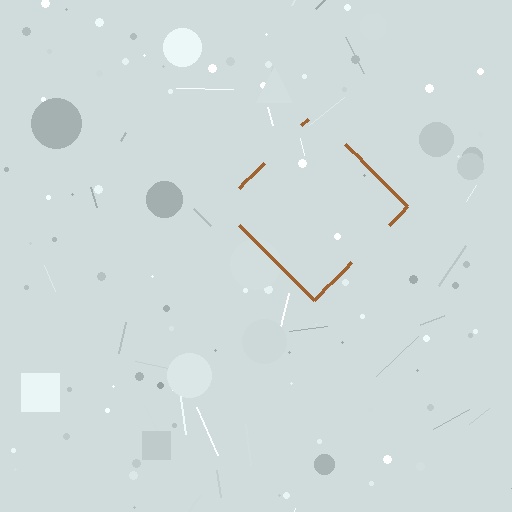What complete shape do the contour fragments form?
The contour fragments form a diamond.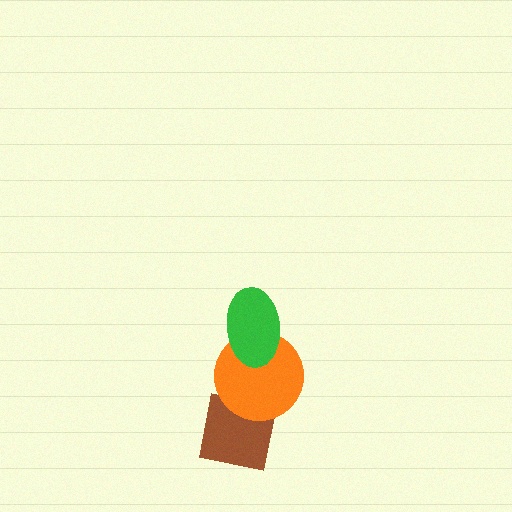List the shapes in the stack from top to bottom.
From top to bottom: the green ellipse, the orange circle, the brown square.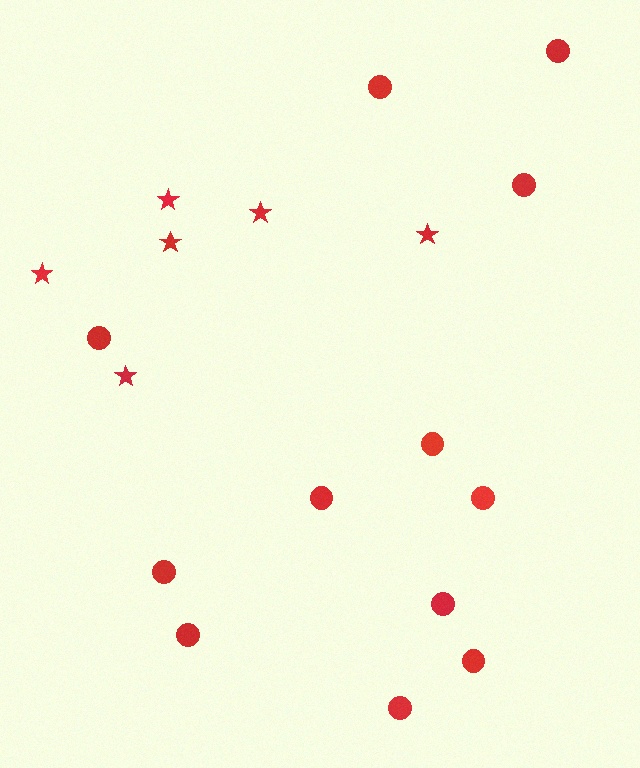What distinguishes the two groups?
There are 2 groups: one group of stars (6) and one group of circles (12).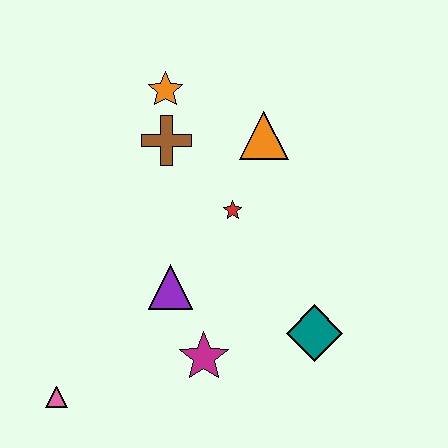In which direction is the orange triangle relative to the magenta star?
The orange triangle is above the magenta star.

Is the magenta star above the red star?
No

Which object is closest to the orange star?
The brown cross is closest to the orange star.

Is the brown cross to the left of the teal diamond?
Yes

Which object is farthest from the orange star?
The pink triangle is farthest from the orange star.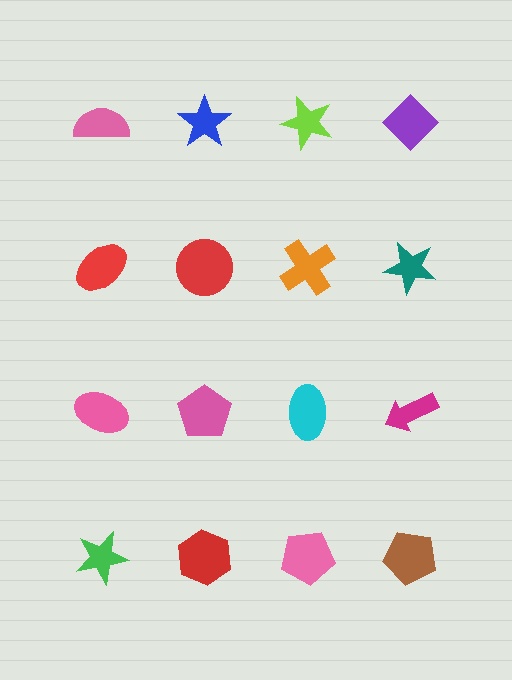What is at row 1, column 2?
A blue star.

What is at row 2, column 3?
An orange cross.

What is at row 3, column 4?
A magenta arrow.